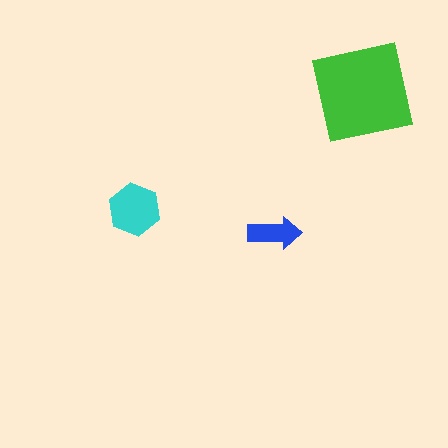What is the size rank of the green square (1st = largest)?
1st.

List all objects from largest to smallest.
The green square, the cyan hexagon, the blue arrow.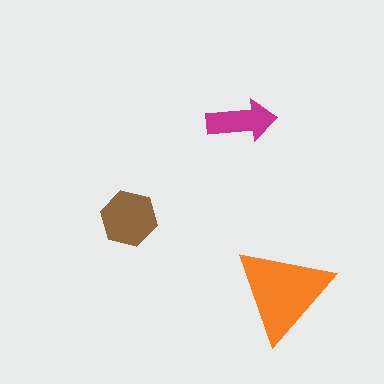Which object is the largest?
The orange triangle.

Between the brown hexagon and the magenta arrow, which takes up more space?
The brown hexagon.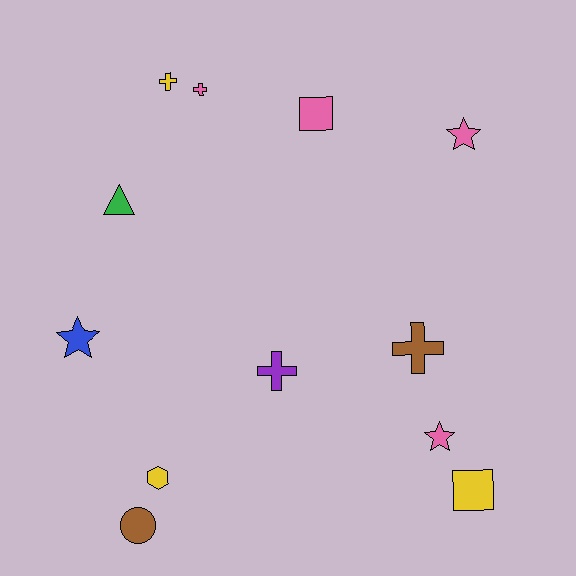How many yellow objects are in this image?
There are 3 yellow objects.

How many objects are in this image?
There are 12 objects.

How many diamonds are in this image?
There are no diamonds.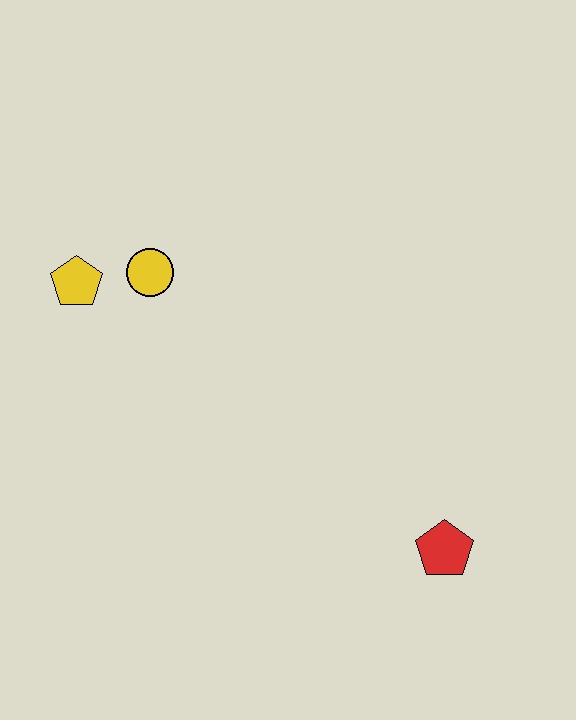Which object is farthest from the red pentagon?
The yellow pentagon is farthest from the red pentagon.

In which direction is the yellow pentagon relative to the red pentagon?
The yellow pentagon is to the left of the red pentagon.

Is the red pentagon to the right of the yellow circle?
Yes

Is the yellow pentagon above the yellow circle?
No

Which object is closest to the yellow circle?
The yellow pentagon is closest to the yellow circle.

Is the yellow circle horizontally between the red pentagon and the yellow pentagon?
Yes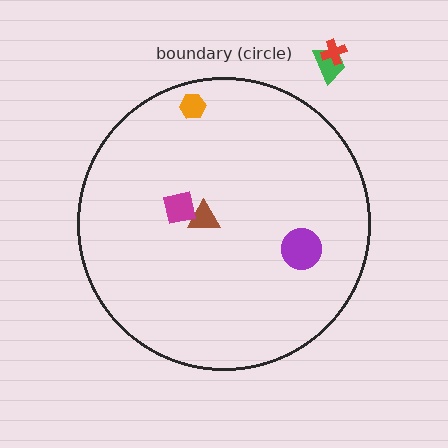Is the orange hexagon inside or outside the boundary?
Inside.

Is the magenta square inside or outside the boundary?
Inside.